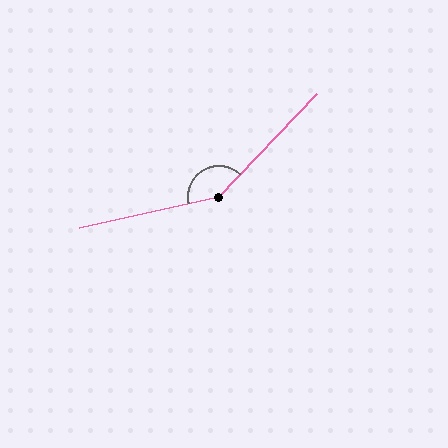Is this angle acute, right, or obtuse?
It is obtuse.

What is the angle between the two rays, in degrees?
Approximately 147 degrees.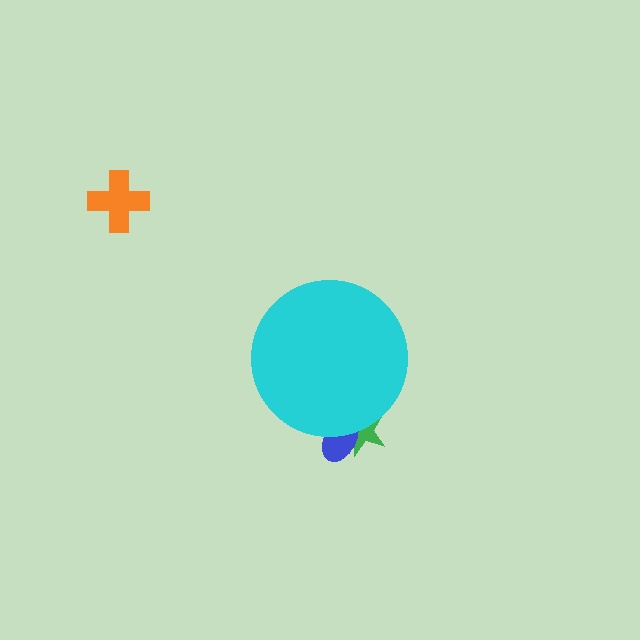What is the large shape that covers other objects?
A cyan circle.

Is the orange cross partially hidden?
No, the orange cross is fully visible.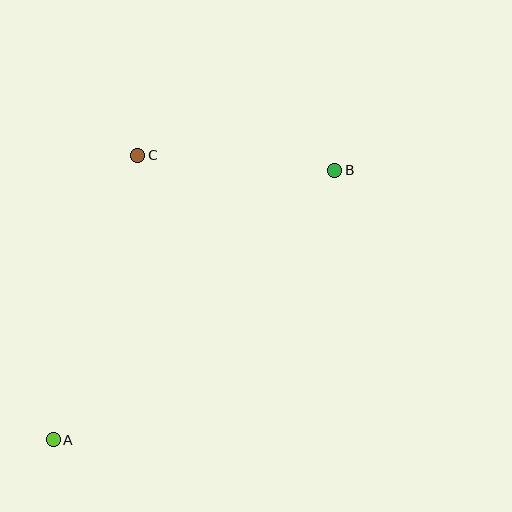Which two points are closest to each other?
Points B and C are closest to each other.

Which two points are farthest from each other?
Points A and B are farthest from each other.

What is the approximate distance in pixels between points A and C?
The distance between A and C is approximately 297 pixels.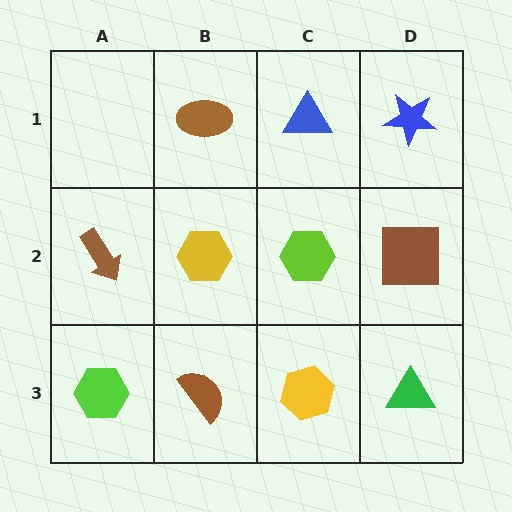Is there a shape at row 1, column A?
No, that cell is empty.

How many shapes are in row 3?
4 shapes.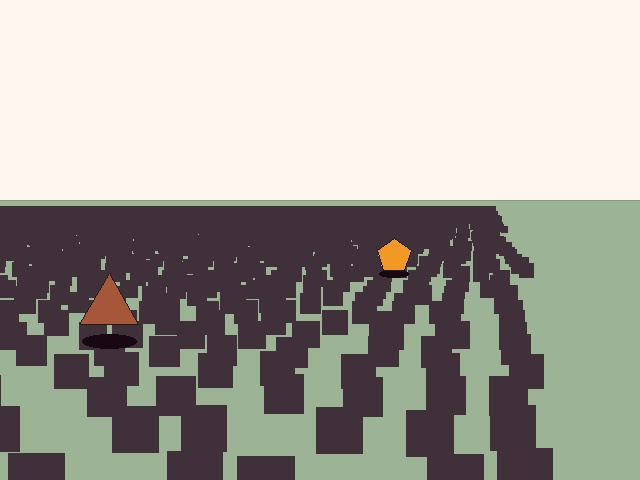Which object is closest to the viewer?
The brown triangle is closest. The texture marks near it are larger and more spread out.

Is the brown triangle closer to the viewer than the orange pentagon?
Yes. The brown triangle is closer — you can tell from the texture gradient: the ground texture is coarser near it.